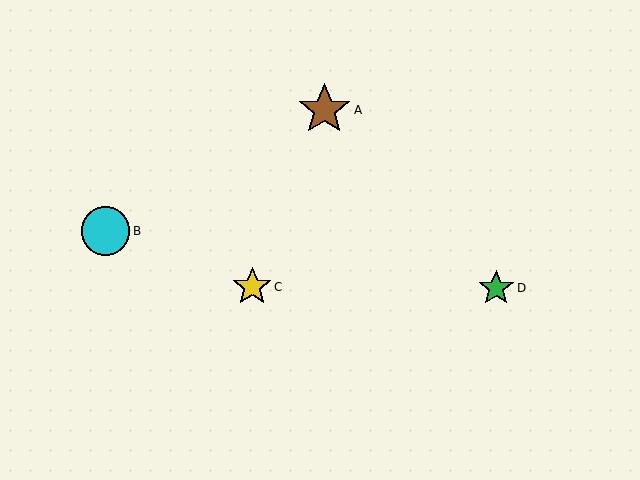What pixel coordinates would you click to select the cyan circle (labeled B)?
Click at (105, 231) to select the cyan circle B.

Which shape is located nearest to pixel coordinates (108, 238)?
The cyan circle (labeled B) at (105, 231) is nearest to that location.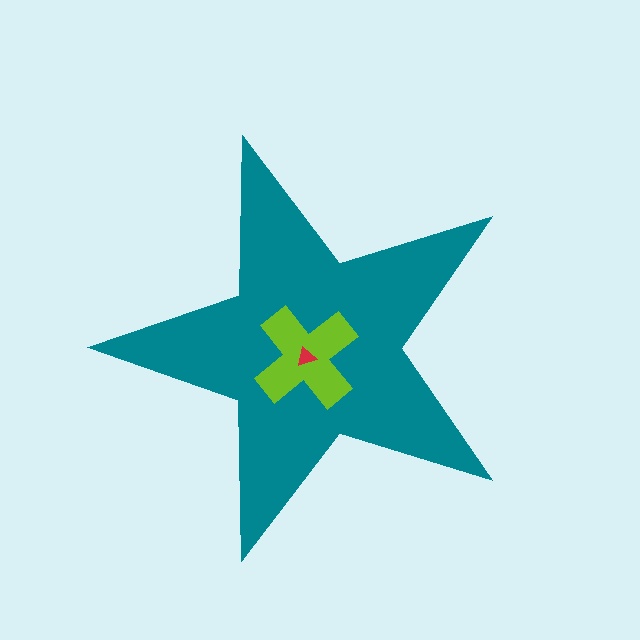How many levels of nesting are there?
3.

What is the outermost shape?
The teal star.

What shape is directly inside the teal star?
The lime cross.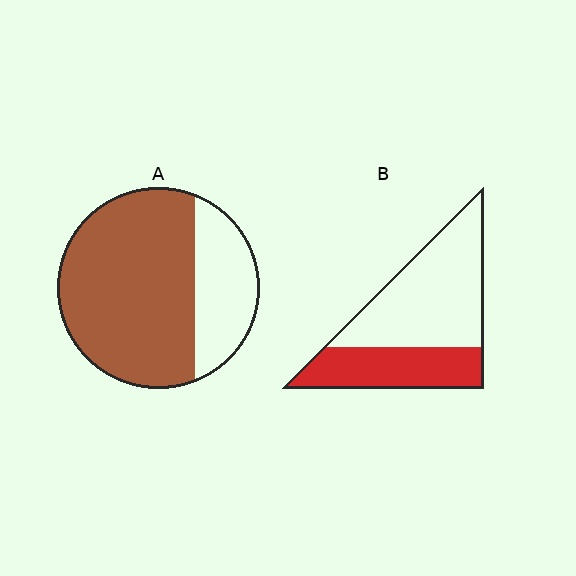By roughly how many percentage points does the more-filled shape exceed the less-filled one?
By roughly 35 percentage points (A over B).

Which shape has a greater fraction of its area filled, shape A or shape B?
Shape A.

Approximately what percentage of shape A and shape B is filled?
A is approximately 70% and B is approximately 35%.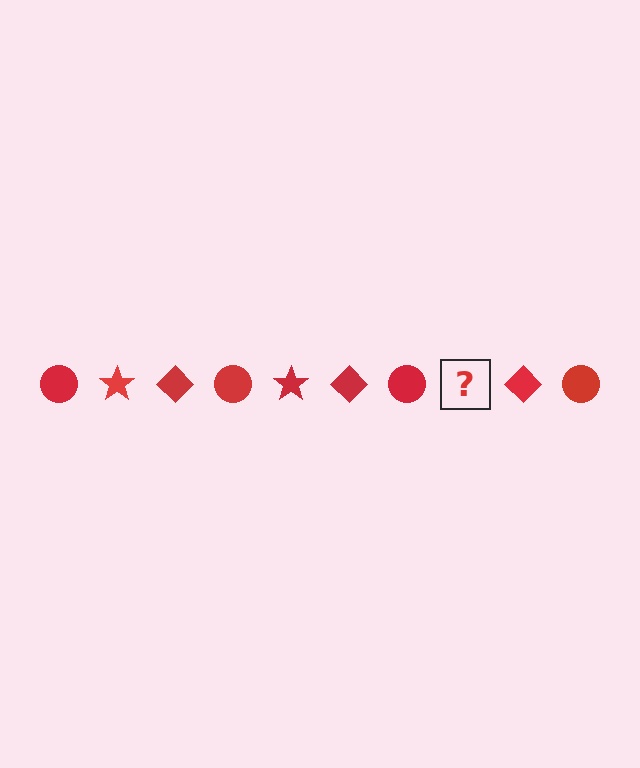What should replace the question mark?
The question mark should be replaced with a red star.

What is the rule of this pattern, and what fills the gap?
The rule is that the pattern cycles through circle, star, diamond shapes in red. The gap should be filled with a red star.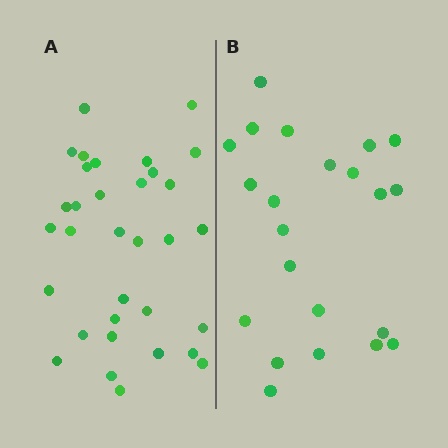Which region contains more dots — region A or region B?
Region A (the left region) has more dots.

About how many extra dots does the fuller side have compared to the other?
Region A has roughly 12 or so more dots than region B.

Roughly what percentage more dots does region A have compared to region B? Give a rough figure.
About 50% more.